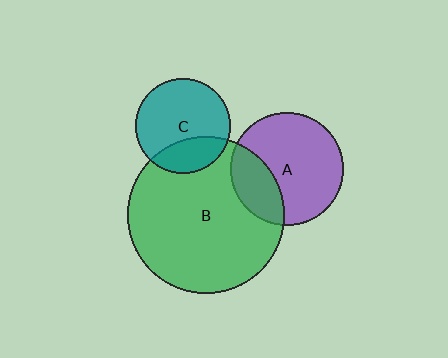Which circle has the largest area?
Circle B (green).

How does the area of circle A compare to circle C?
Approximately 1.4 times.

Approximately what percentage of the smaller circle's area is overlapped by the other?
Approximately 25%.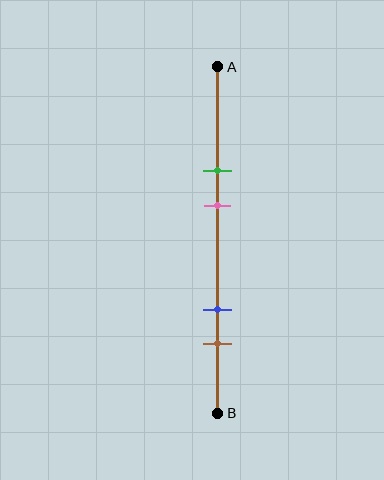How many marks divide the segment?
There are 4 marks dividing the segment.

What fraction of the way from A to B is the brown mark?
The brown mark is approximately 80% (0.8) of the way from A to B.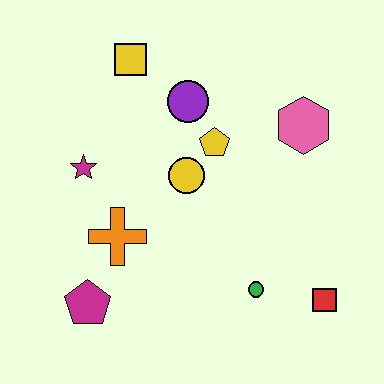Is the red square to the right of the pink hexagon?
Yes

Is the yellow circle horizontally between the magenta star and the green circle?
Yes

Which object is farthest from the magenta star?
The red square is farthest from the magenta star.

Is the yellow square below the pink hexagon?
No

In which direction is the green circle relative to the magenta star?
The green circle is to the right of the magenta star.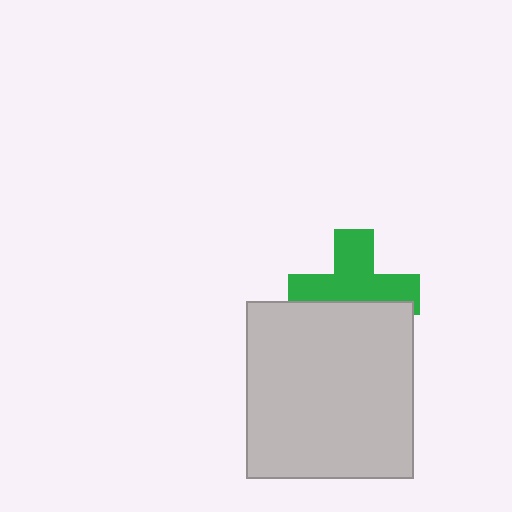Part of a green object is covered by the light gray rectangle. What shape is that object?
It is a cross.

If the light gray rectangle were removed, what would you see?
You would see the complete green cross.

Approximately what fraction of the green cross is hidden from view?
Roughly 39% of the green cross is hidden behind the light gray rectangle.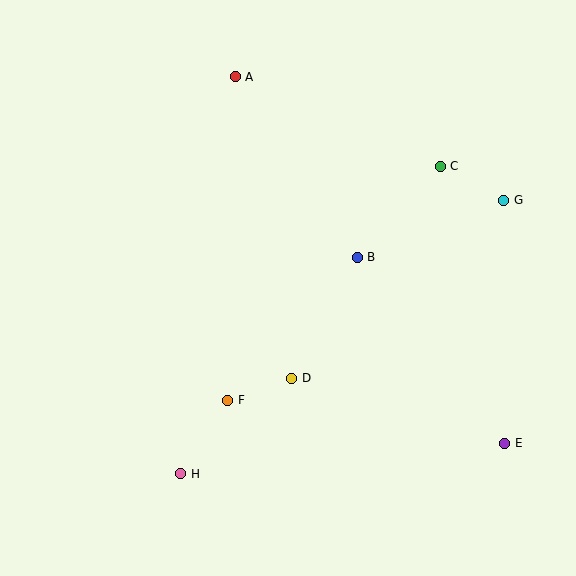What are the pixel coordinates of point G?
Point G is at (504, 200).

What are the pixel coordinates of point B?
Point B is at (357, 257).